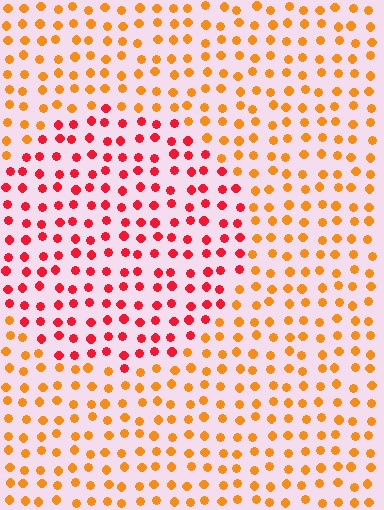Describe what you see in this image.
The image is filled with small orange elements in a uniform arrangement. A circle-shaped region is visible where the elements are tinted to a slightly different hue, forming a subtle color boundary.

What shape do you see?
I see a circle.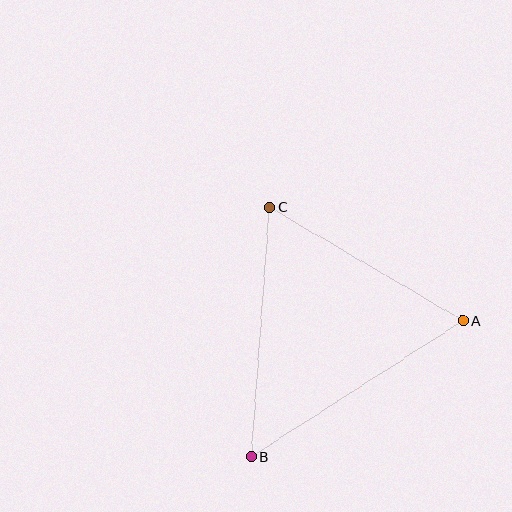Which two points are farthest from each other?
Points A and B are farthest from each other.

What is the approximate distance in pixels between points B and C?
The distance between B and C is approximately 250 pixels.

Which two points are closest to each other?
Points A and C are closest to each other.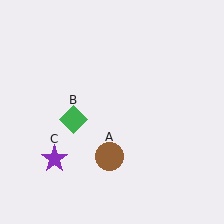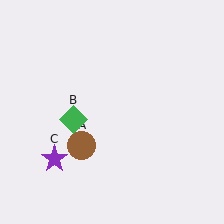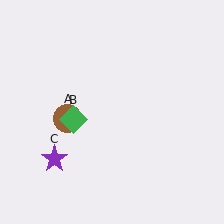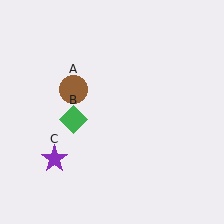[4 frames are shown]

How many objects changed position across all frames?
1 object changed position: brown circle (object A).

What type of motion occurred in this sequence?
The brown circle (object A) rotated clockwise around the center of the scene.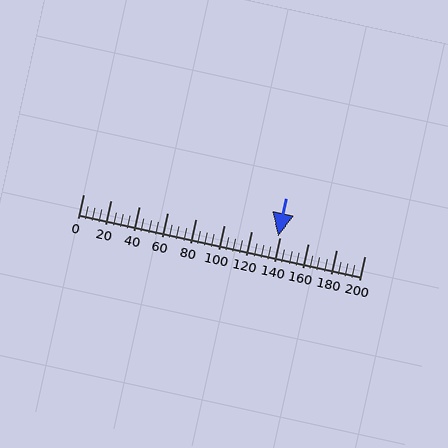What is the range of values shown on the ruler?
The ruler shows values from 0 to 200.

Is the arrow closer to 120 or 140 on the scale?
The arrow is closer to 140.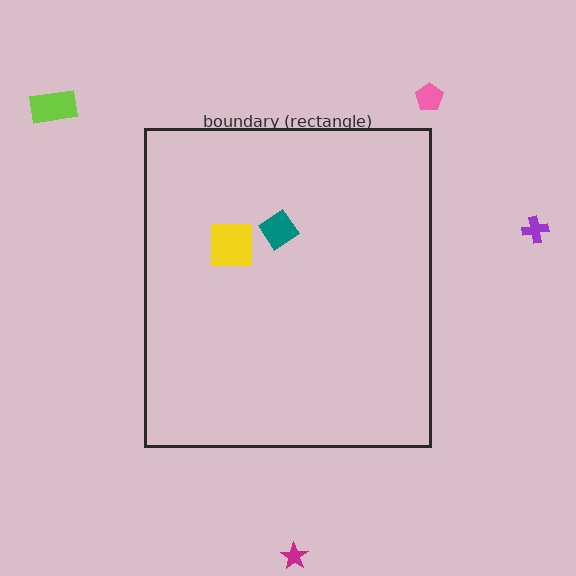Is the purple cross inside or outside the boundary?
Outside.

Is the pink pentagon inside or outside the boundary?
Outside.